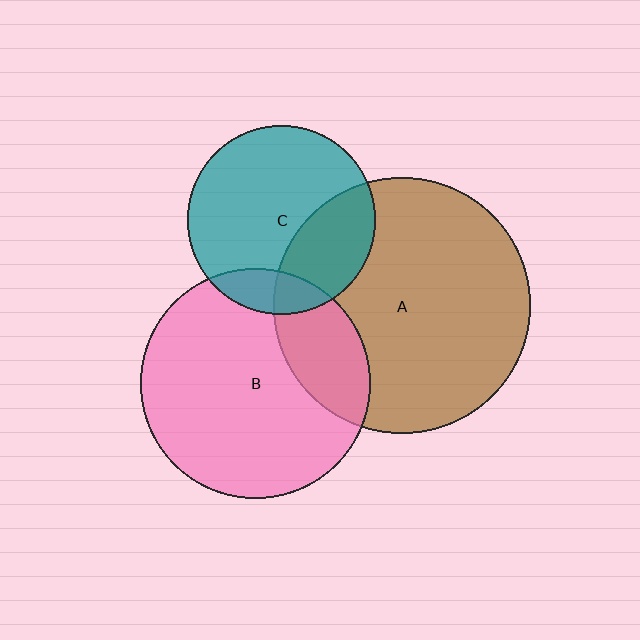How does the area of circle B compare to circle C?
Approximately 1.5 times.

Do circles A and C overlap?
Yes.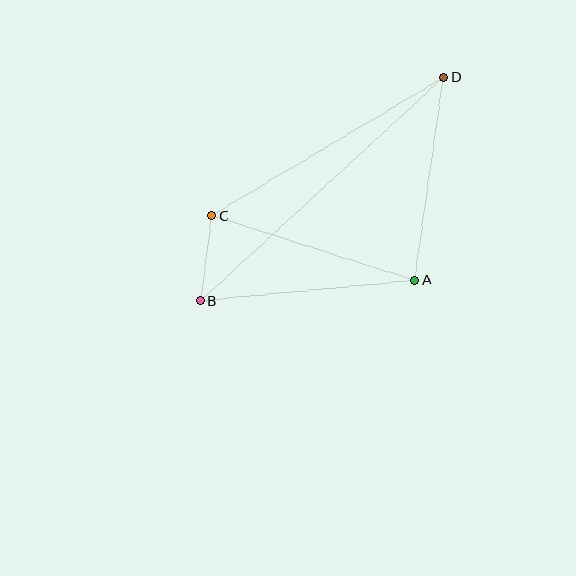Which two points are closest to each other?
Points B and C are closest to each other.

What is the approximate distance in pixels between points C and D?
The distance between C and D is approximately 270 pixels.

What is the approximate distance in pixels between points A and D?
The distance between A and D is approximately 205 pixels.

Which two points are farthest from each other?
Points B and D are farthest from each other.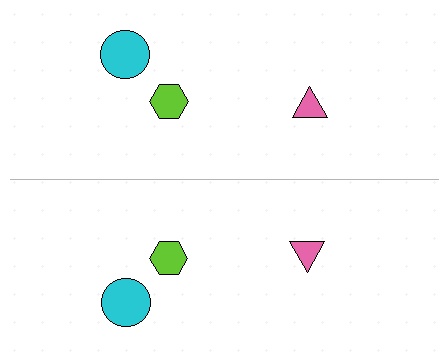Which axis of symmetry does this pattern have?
The pattern has a horizontal axis of symmetry running through the center of the image.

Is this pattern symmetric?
Yes, this pattern has bilateral (reflection) symmetry.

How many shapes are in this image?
There are 6 shapes in this image.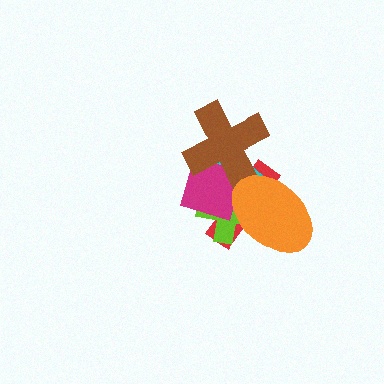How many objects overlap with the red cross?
5 objects overlap with the red cross.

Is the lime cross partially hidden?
Yes, it is partially covered by another shape.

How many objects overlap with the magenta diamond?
5 objects overlap with the magenta diamond.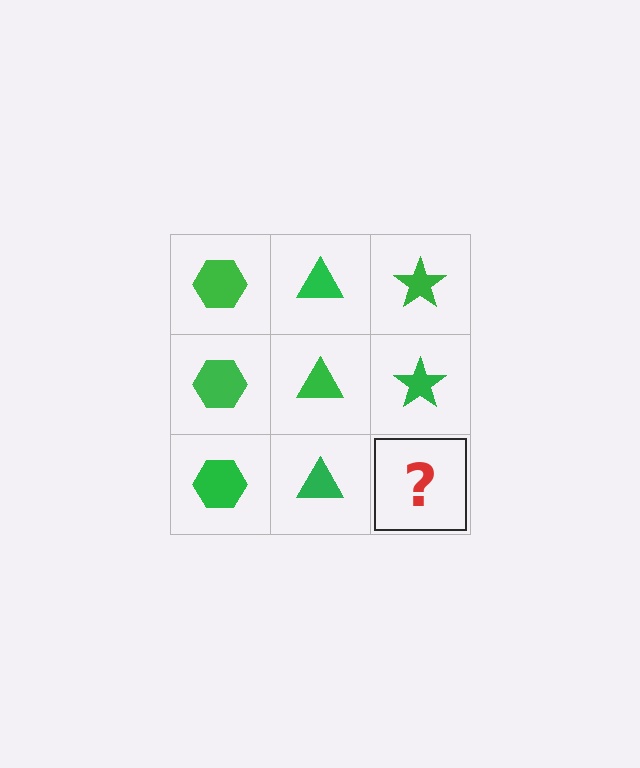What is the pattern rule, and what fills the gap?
The rule is that each column has a consistent shape. The gap should be filled with a green star.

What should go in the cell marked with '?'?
The missing cell should contain a green star.